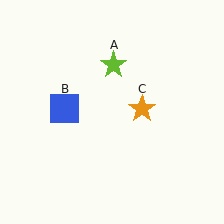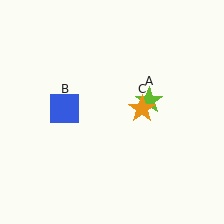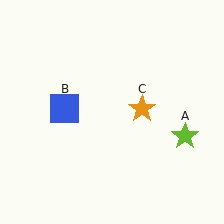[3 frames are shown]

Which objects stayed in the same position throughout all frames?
Blue square (object B) and orange star (object C) remained stationary.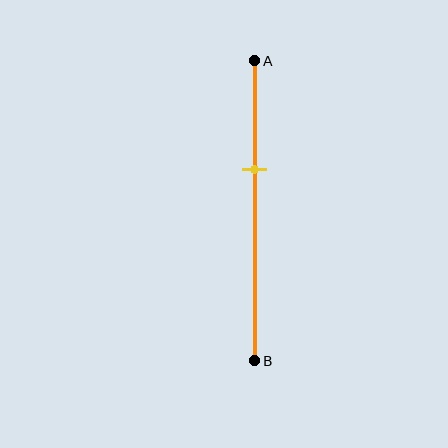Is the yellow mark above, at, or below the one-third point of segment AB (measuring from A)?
The yellow mark is approximately at the one-third point of segment AB.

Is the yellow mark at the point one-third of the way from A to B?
Yes, the mark is approximately at the one-third point.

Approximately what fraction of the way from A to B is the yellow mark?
The yellow mark is approximately 35% of the way from A to B.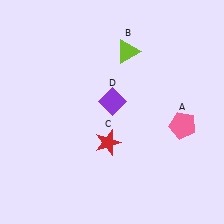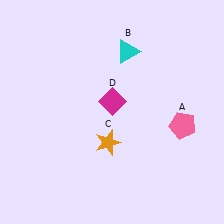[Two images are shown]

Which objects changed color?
B changed from lime to cyan. C changed from red to orange. D changed from purple to magenta.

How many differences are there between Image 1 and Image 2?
There are 3 differences between the two images.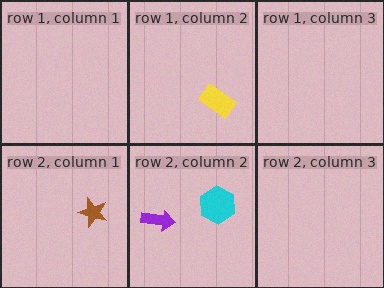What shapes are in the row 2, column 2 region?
The cyan hexagon, the purple arrow.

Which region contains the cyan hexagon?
The row 2, column 2 region.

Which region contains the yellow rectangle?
The row 1, column 2 region.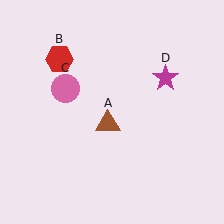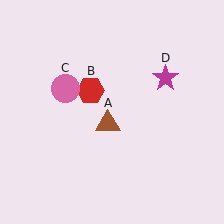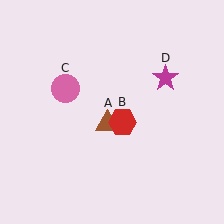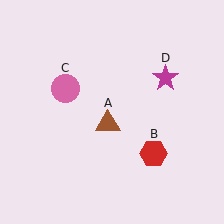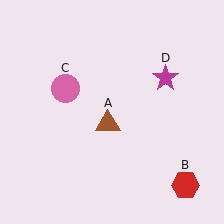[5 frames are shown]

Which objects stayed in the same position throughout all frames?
Brown triangle (object A) and pink circle (object C) and magenta star (object D) remained stationary.